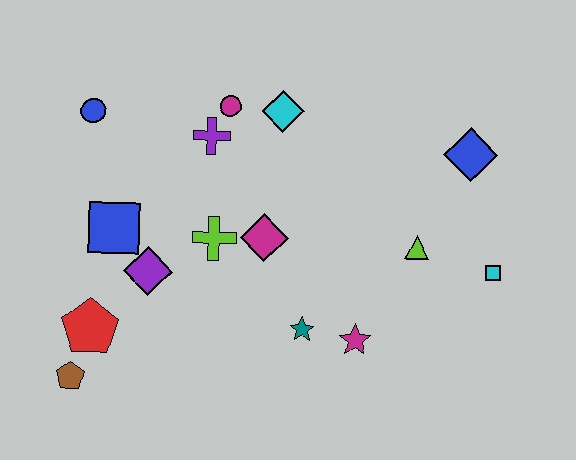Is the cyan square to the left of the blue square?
No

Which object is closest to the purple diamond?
The blue square is closest to the purple diamond.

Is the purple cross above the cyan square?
Yes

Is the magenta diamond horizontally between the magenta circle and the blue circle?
No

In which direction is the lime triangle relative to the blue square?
The lime triangle is to the right of the blue square.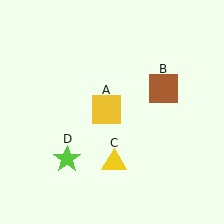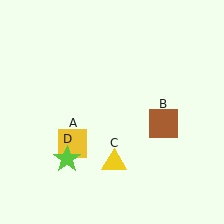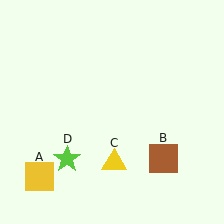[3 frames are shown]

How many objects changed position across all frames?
2 objects changed position: yellow square (object A), brown square (object B).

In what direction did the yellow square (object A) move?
The yellow square (object A) moved down and to the left.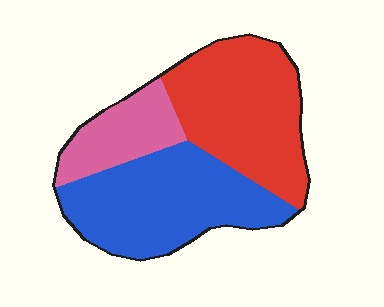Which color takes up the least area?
Pink, at roughly 20%.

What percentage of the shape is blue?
Blue covers about 40% of the shape.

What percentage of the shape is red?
Red takes up about two fifths (2/5) of the shape.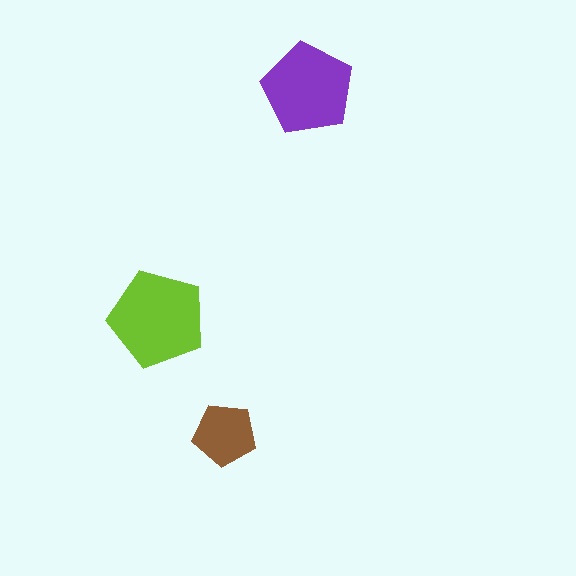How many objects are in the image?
There are 3 objects in the image.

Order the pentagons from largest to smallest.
the lime one, the purple one, the brown one.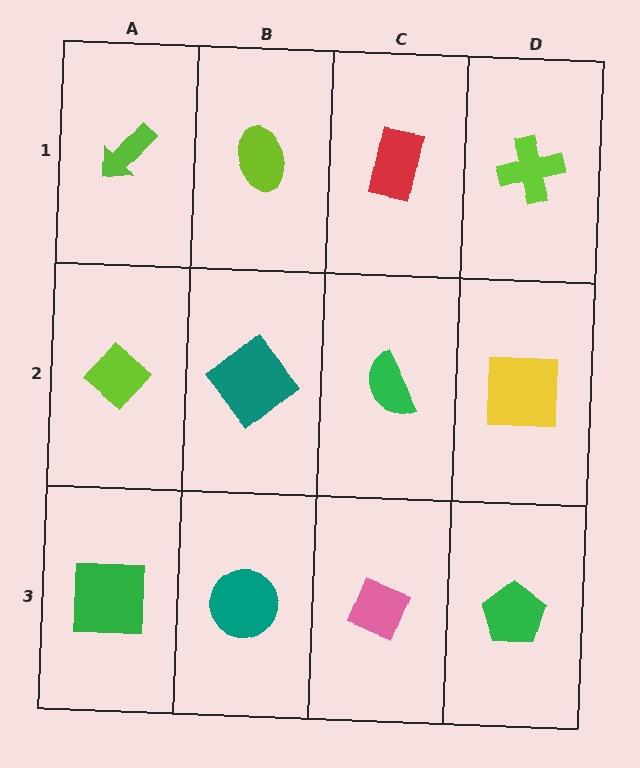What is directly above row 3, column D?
A yellow square.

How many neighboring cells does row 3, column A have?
2.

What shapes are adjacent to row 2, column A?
A lime arrow (row 1, column A), a green square (row 3, column A), a teal diamond (row 2, column B).